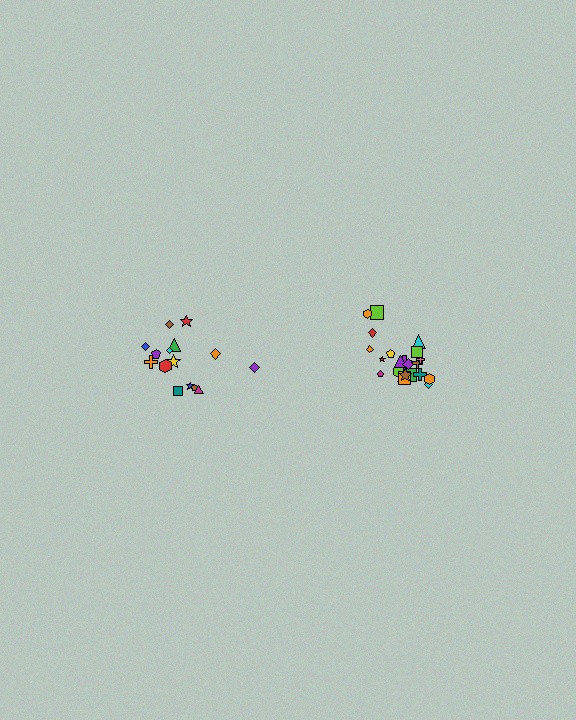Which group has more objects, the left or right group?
The right group.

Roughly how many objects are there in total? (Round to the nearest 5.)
Roughly 35 objects in total.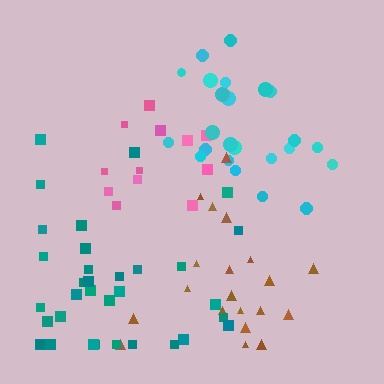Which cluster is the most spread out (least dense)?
Teal.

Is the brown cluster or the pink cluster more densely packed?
Pink.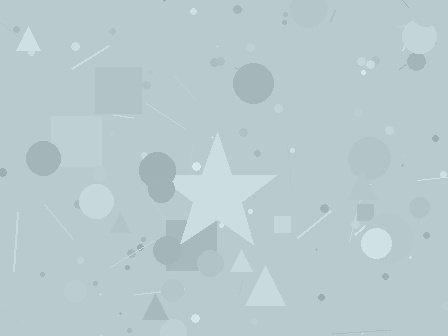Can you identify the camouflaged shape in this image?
The camouflaged shape is a star.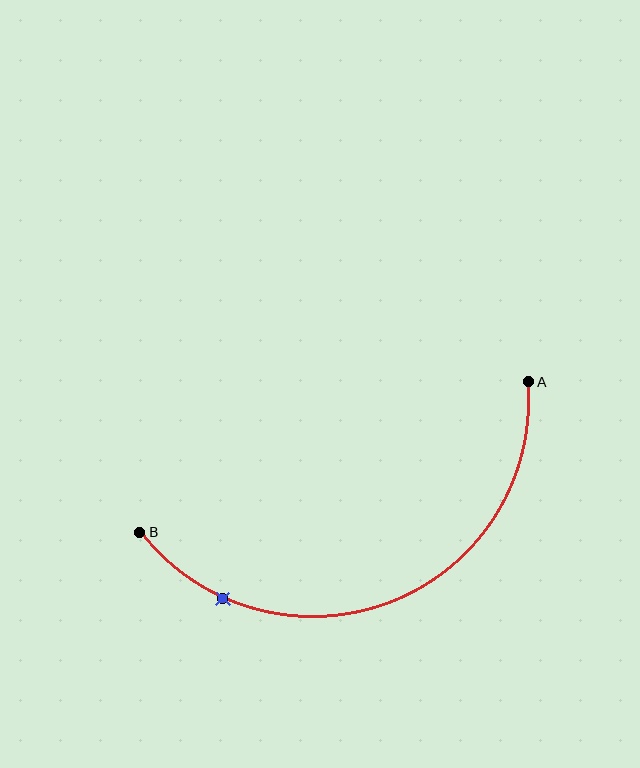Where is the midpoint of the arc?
The arc midpoint is the point on the curve farthest from the straight line joining A and B. It sits below that line.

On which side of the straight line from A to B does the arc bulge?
The arc bulges below the straight line connecting A and B.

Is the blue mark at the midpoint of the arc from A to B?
No. The blue mark lies on the arc but is closer to endpoint B. The arc midpoint would be at the point on the curve equidistant along the arc from both A and B.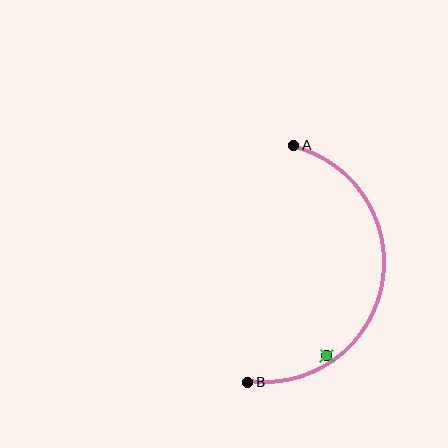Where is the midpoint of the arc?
The arc midpoint is the point on the curve farthest from the straight line joining A and B. It sits to the right of that line.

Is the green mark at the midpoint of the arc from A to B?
No — the green mark does not lie on the arc at all. It sits slightly inside the curve.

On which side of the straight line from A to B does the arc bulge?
The arc bulges to the right of the straight line connecting A and B.